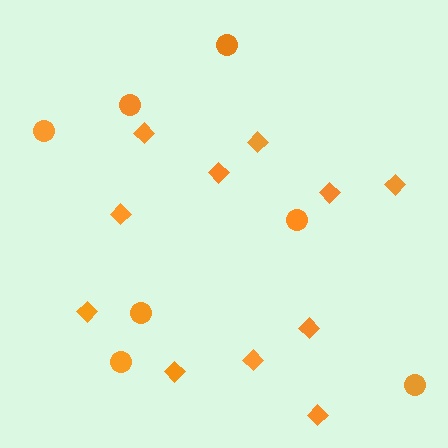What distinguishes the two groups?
There are 2 groups: one group of diamonds (11) and one group of circles (7).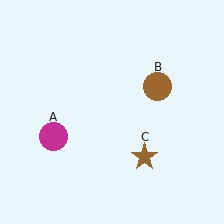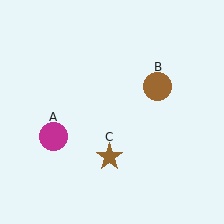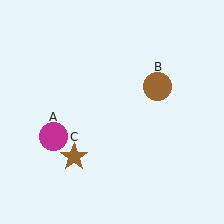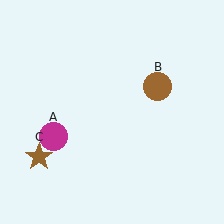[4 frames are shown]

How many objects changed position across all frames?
1 object changed position: brown star (object C).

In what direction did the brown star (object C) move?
The brown star (object C) moved left.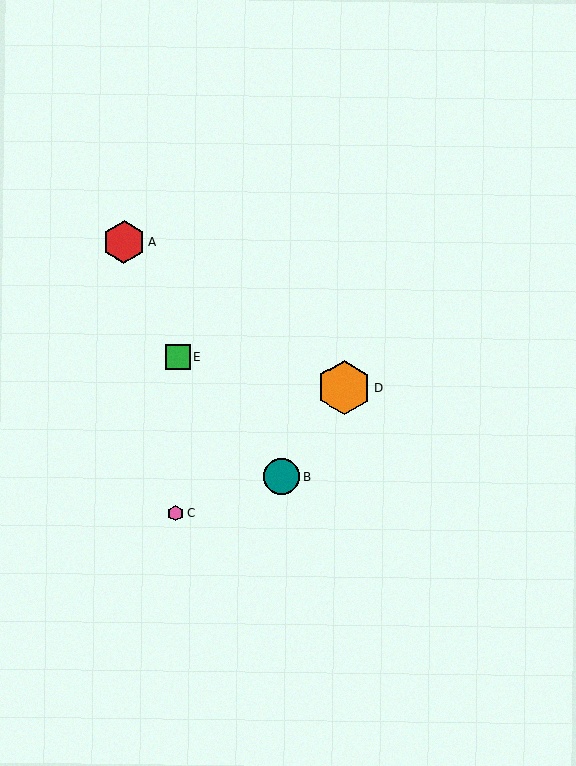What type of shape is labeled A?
Shape A is a red hexagon.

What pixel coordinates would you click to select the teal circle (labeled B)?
Click at (282, 477) to select the teal circle B.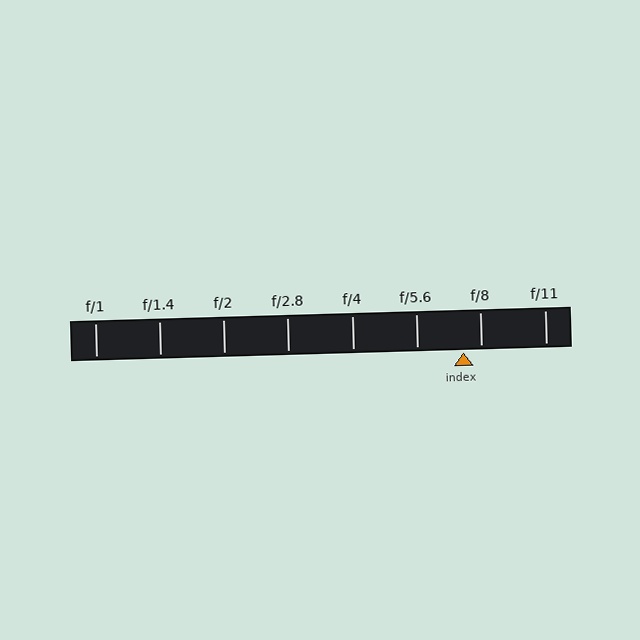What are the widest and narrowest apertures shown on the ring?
The widest aperture shown is f/1 and the narrowest is f/11.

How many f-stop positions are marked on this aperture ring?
There are 8 f-stop positions marked.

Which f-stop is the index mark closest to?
The index mark is closest to f/8.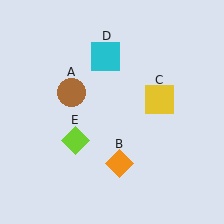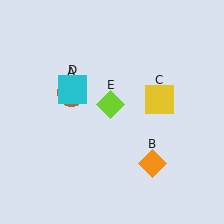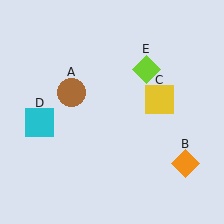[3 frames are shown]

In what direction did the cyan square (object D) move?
The cyan square (object D) moved down and to the left.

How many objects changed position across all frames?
3 objects changed position: orange diamond (object B), cyan square (object D), lime diamond (object E).